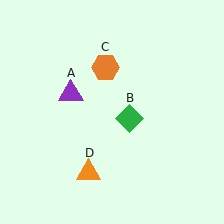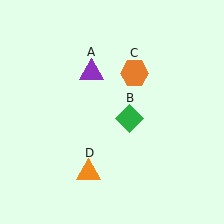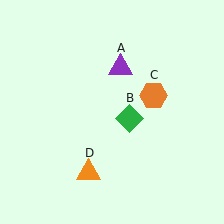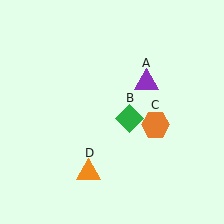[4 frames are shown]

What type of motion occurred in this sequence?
The purple triangle (object A), orange hexagon (object C) rotated clockwise around the center of the scene.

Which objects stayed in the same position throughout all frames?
Green diamond (object B) and orange triangle (object D) remained stationary.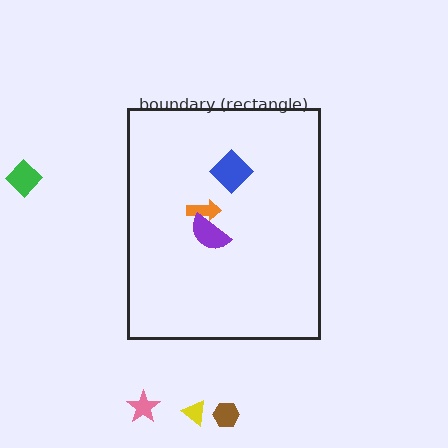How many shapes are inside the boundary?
3 inside, 4 outside.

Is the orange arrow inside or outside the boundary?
Inside.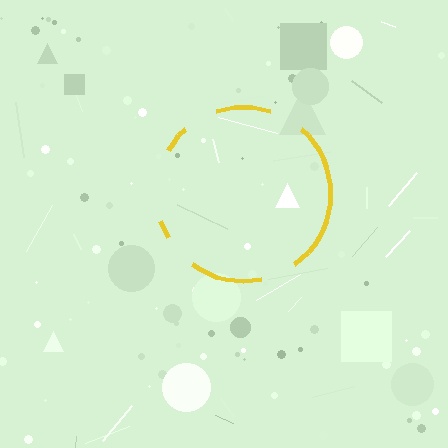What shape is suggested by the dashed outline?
The dashed outline suggests a circle.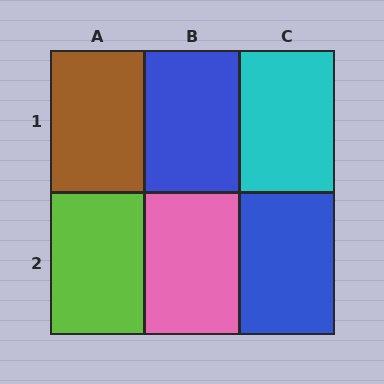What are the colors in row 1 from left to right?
Brown, blue, cyan.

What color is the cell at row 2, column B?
Pink.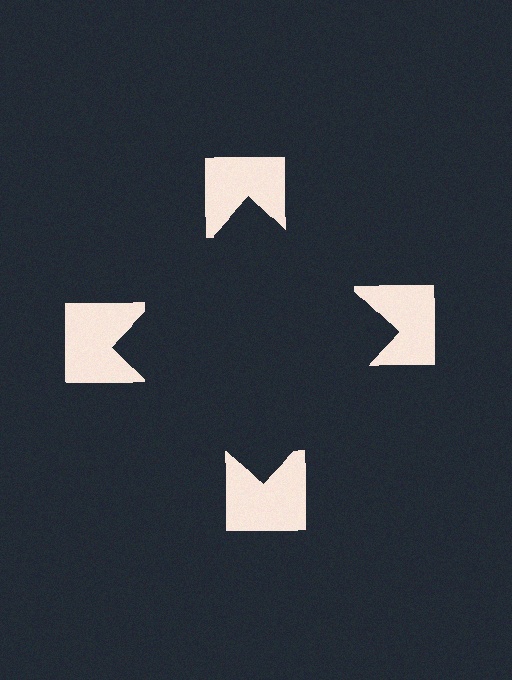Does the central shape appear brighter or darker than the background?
It typically appears slightly darker than the background, even though no actual brightness change is drawn.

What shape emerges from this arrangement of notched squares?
An illusory square — its edges are inferred from the aligned wedge cuts in the notched squares, not physically drawn.